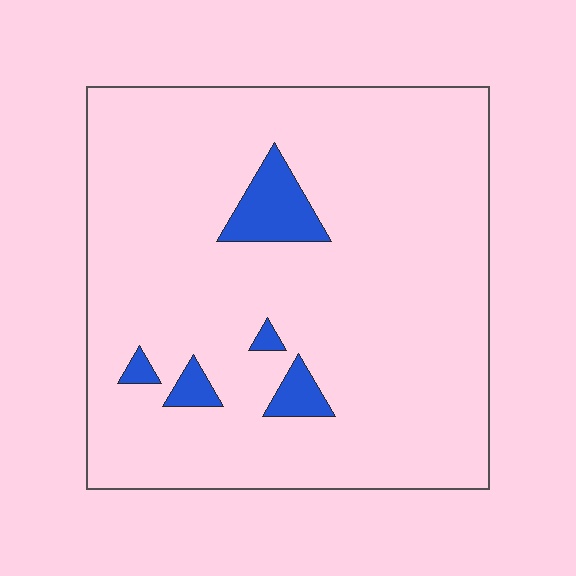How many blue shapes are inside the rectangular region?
5.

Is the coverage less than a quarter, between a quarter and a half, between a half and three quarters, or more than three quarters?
Less than a quarter.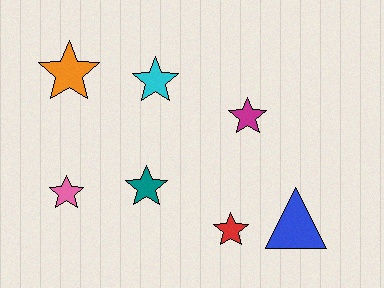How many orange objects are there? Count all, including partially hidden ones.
There is 1 orange object.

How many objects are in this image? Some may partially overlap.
There are 7 objects.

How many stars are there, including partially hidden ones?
There are 6 stars.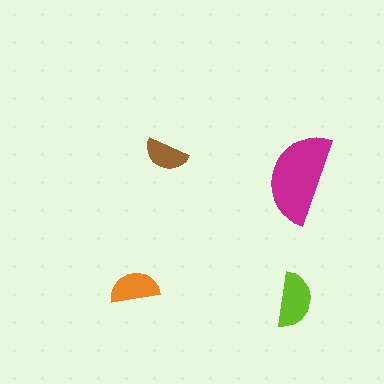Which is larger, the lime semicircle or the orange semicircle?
The lime one.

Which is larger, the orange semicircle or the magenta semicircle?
The magenta one.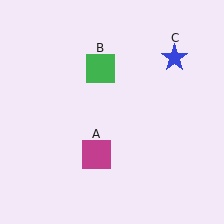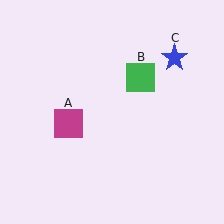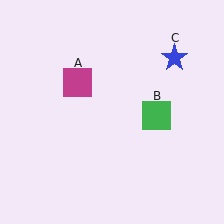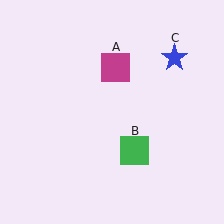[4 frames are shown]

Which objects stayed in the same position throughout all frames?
Blue star (object C) remained stationary.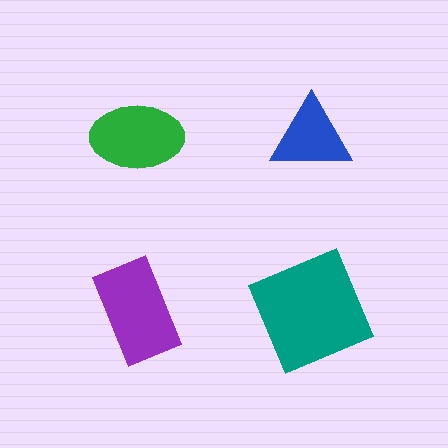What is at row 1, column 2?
A blue triangle.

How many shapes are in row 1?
2 shapes.